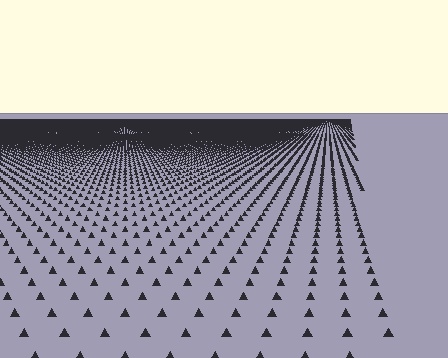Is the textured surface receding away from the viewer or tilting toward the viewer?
The surface is receding away from the viewer. Texture elements get smaller and denser toward the top.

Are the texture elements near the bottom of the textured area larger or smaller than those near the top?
Larger. Near the bottom, elements are closer to the viewer and appear at a bigger on-screen size.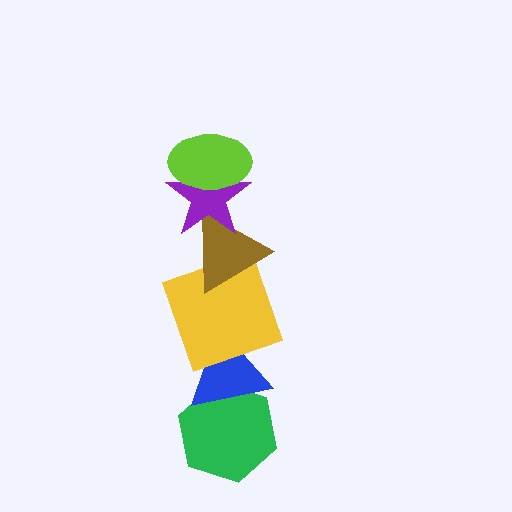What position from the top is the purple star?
The purple star is 2nd from the top.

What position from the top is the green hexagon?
The green hexagon is 6th from the top.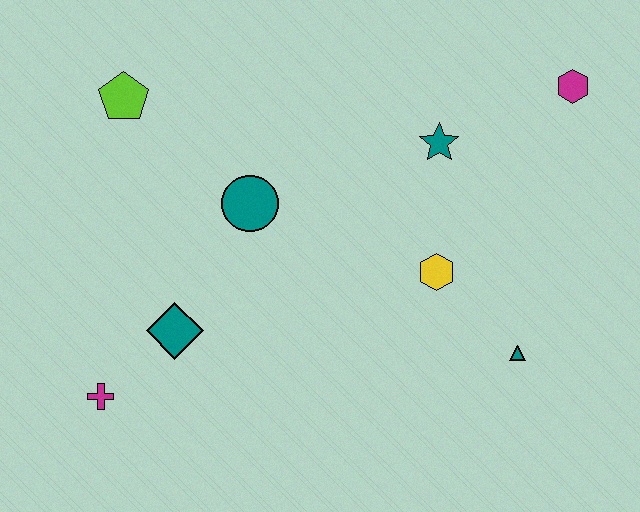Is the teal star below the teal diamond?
No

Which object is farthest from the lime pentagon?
The teal triangle is farthest from the lime pentagon.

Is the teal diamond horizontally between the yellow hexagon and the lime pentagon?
Yes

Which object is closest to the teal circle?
The teal diamond is closest to the teal circle.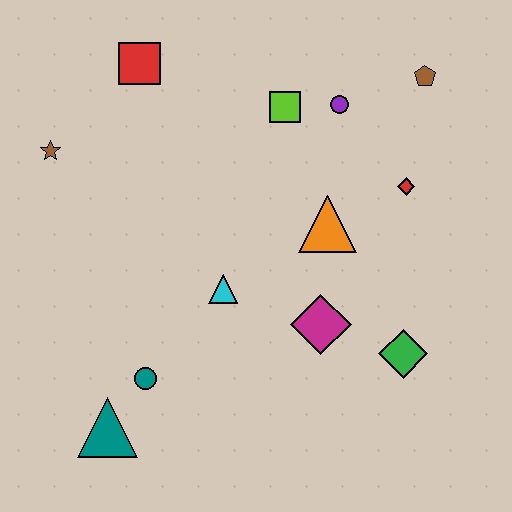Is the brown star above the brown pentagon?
No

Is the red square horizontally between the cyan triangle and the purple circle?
No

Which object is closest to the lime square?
The purple circle is closest to the lime square.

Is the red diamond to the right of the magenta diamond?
Yes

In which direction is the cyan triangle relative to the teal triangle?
The cyan triangle is above the teal triangle.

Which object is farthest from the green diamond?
The brown star is farthest from the green diamond.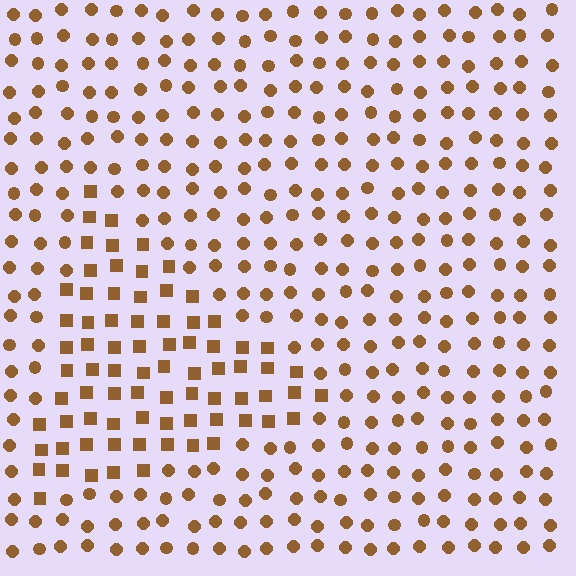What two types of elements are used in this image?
The image uses squares inside the triangle region and circles outside it.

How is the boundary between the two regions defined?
The boundary is defined by a change in element shape: squares inside vs. circles outside. All elements share the same color and spacing.